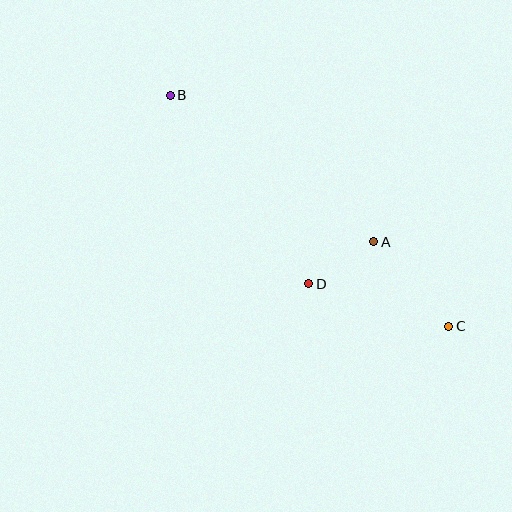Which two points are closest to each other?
Points A and D are closest to each other.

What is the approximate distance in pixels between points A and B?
The distance between A and B is approximately 251 pixels.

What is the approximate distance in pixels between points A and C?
The distance between A and C is approximately 113 pixels.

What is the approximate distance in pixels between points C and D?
The distance between C and D is approximately 146 pixels.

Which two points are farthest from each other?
Points B and C are farthest from each other.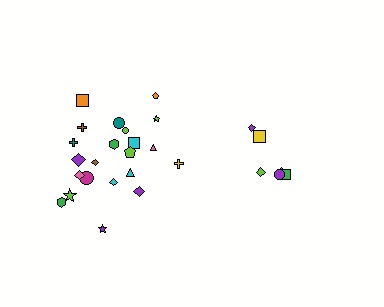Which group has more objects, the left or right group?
The left group.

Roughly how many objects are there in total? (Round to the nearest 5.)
Roughly 30 objects in total.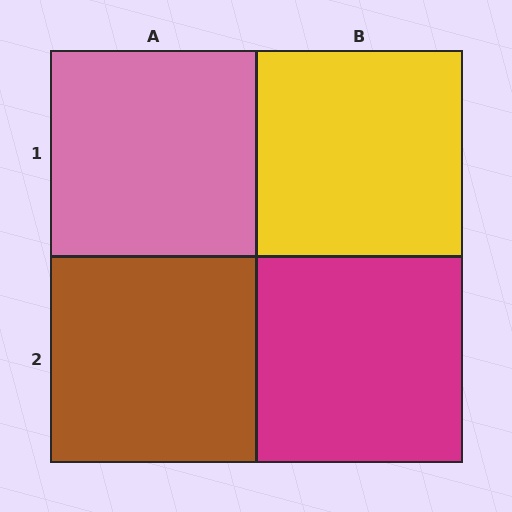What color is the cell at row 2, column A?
Brown.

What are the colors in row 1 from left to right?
Pink, yellow.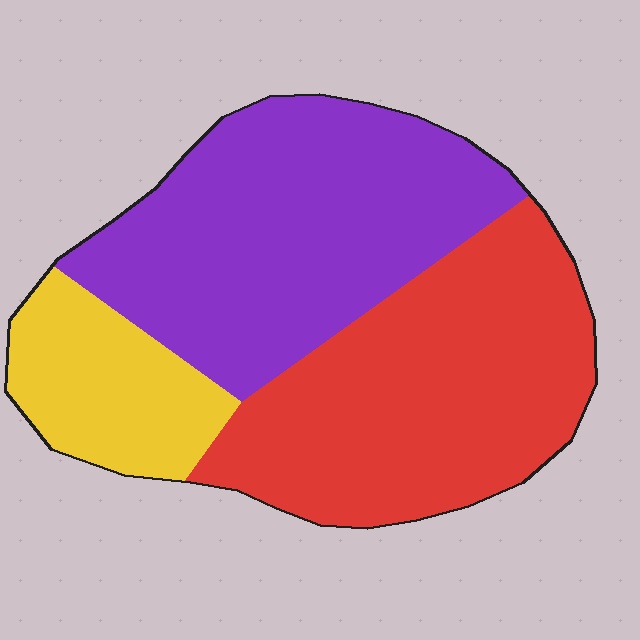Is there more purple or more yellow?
Purple.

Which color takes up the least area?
Yellow, at roughly 15%.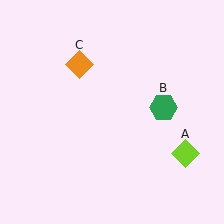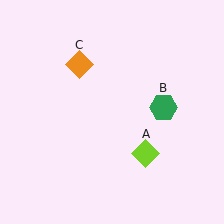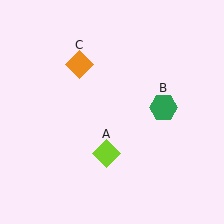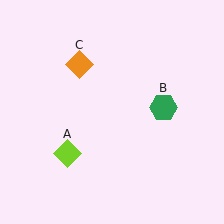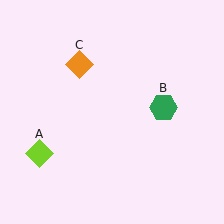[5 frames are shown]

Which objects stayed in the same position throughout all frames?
Green hexagon (object B) and orange diamond (object C) remained stationary.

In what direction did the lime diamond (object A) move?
The lime diamond (object A) moved left.